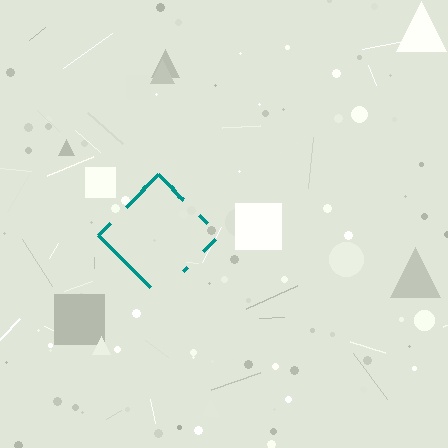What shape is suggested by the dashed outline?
The dashed outline suggests a diamond.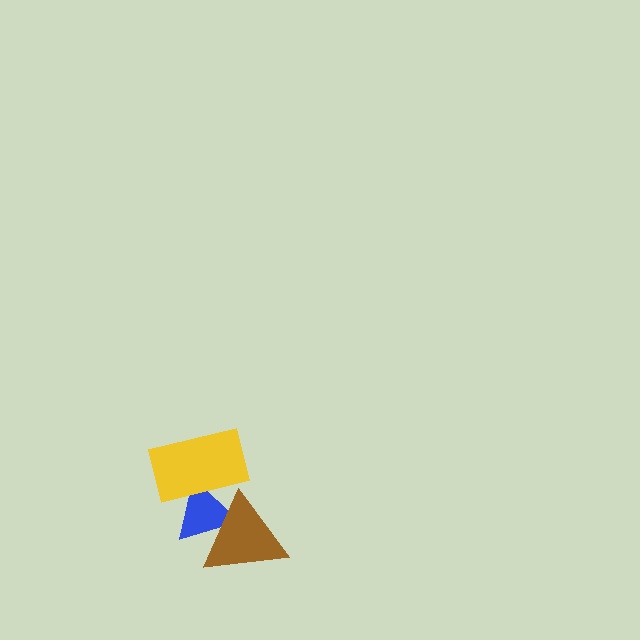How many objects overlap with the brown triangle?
1 object overlaps with the brown triangle.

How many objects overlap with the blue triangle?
2 objects overlap with the blue triangle.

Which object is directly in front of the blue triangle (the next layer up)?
The brown triangle is directly in front of the blue triangle.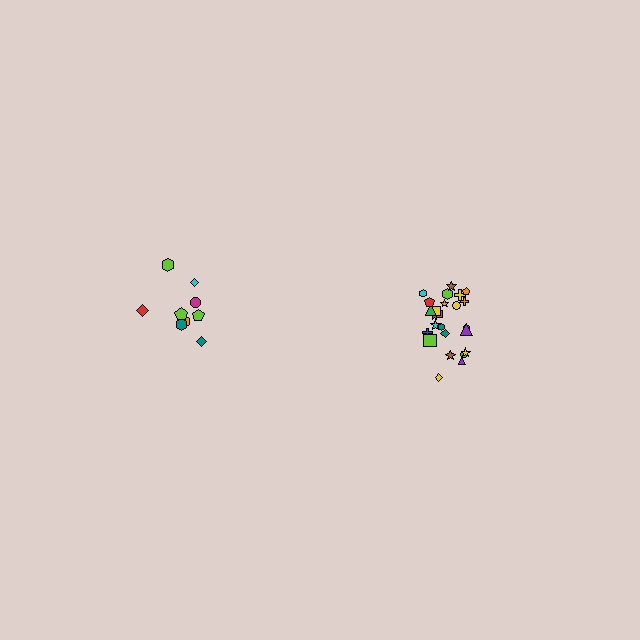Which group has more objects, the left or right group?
The right group.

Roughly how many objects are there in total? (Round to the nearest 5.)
Roughly 35 objects in total.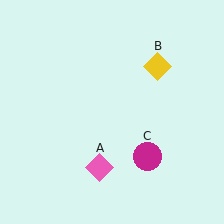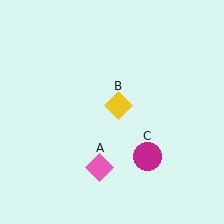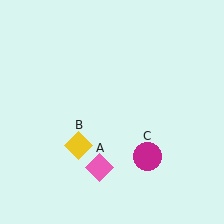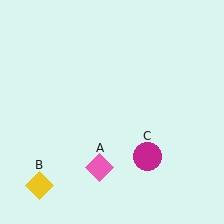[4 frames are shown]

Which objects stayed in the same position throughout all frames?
Pink diamond (object A) and magenta circle (object C) remained stationary.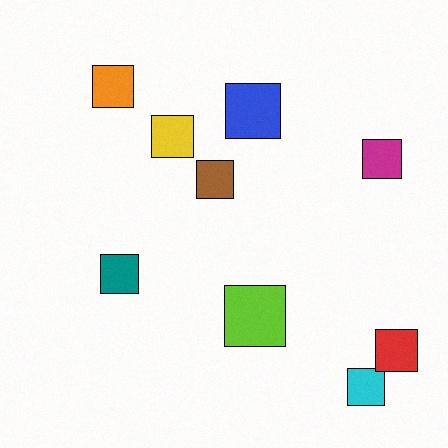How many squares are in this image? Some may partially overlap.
There are 9 squares.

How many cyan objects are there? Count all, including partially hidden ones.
There is 1 cyan object.